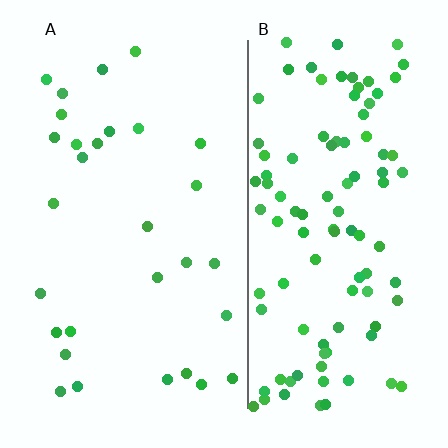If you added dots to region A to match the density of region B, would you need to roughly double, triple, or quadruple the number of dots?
Approximately quadruple.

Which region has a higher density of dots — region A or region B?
B (the right).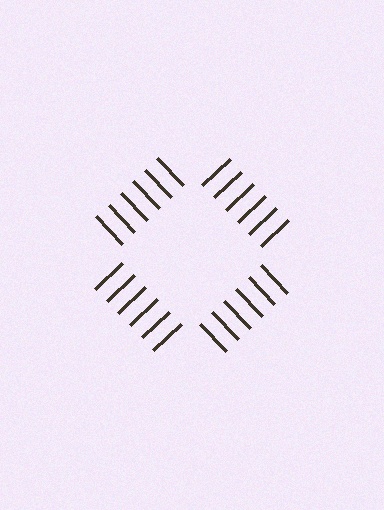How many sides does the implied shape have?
4 sides — the line-ends trace a square.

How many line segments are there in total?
24 — 6 along each of the 4 edges.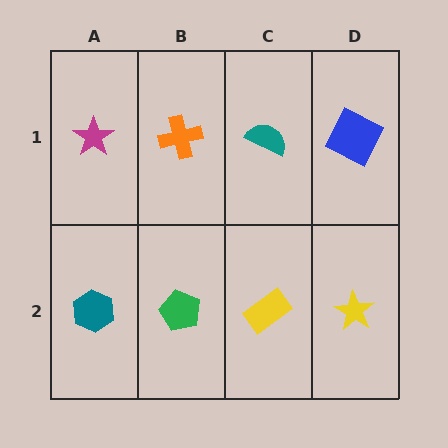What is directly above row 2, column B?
An orange cross.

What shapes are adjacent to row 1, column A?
A teal hexagon (row 2, column A), an orange cross (row 1, column B).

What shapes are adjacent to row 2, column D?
A blue square (row 1, column D), a yellow rectangle (row 2, column C).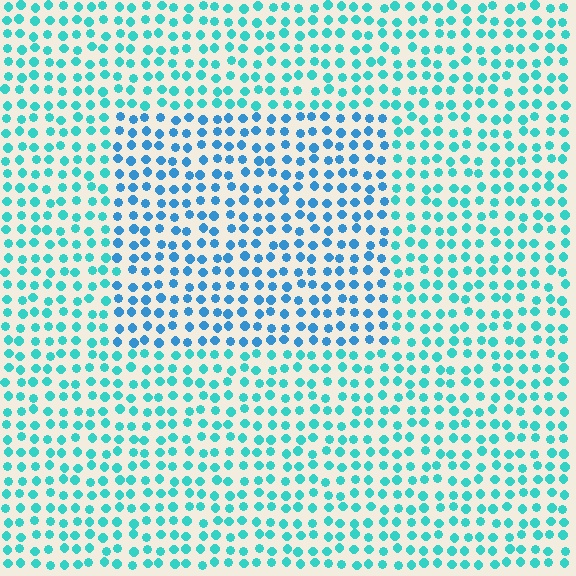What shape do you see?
I see a rectangle.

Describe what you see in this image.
The image is filled with small cyan elements in a uniform arrangement. A rectangle-shaped region is visible where the elements are tinted to a slightly different hue, forming a subtle color boundary.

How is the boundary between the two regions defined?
The boundary is defined purely by a slight shift in hue (about 28 degrees). Spacing, size, and orientation are identical on both sides.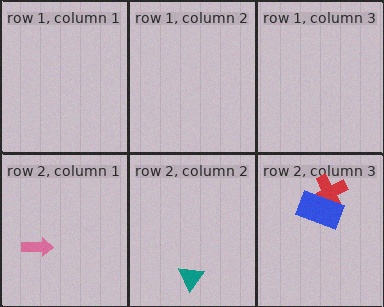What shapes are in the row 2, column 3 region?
The red cross, the blue rectangle.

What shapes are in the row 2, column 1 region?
The pink arrow.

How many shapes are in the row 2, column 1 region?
1.